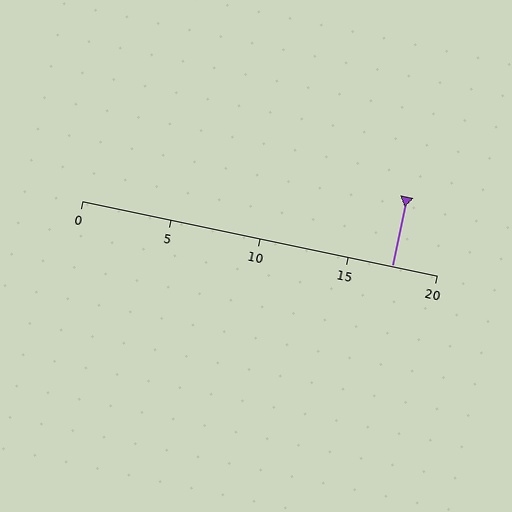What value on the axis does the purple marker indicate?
The marker indicates approximately 17.5.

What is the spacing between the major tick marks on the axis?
The major ticks are spaced 5 apart.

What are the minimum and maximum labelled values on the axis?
The axis runs from 0 to 20.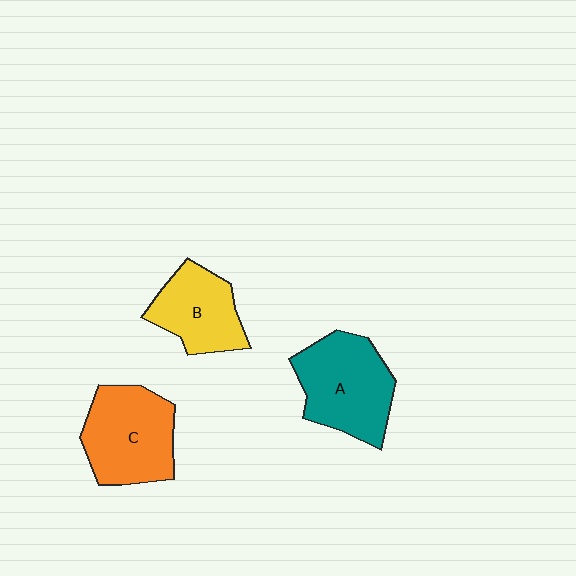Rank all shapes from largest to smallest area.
From largest to smallest: A (teal), C (orange), B (yellow).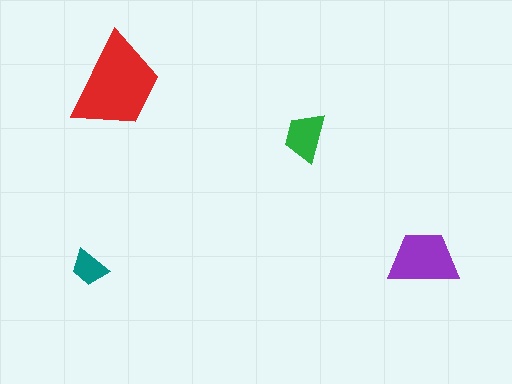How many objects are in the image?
There are 4 objects in the image.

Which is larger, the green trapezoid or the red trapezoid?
The red one.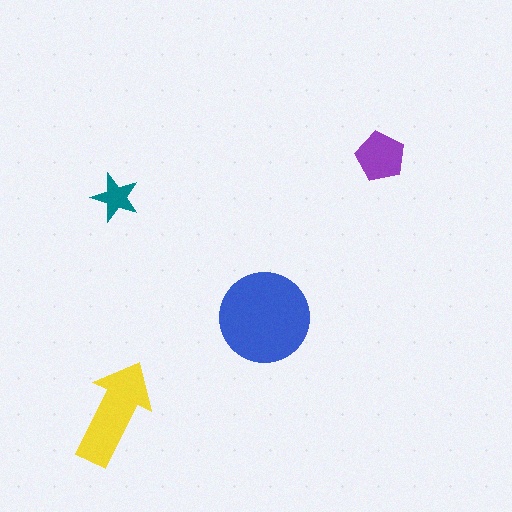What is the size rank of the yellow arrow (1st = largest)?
2nd.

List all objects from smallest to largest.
The teal star, the purple pentagon, the yellow arrow, the blue circle.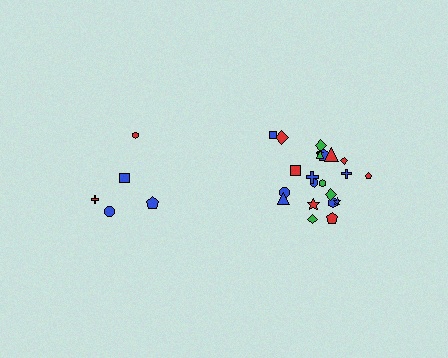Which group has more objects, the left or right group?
The right group.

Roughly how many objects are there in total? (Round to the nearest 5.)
Roughly 25 objects in total.